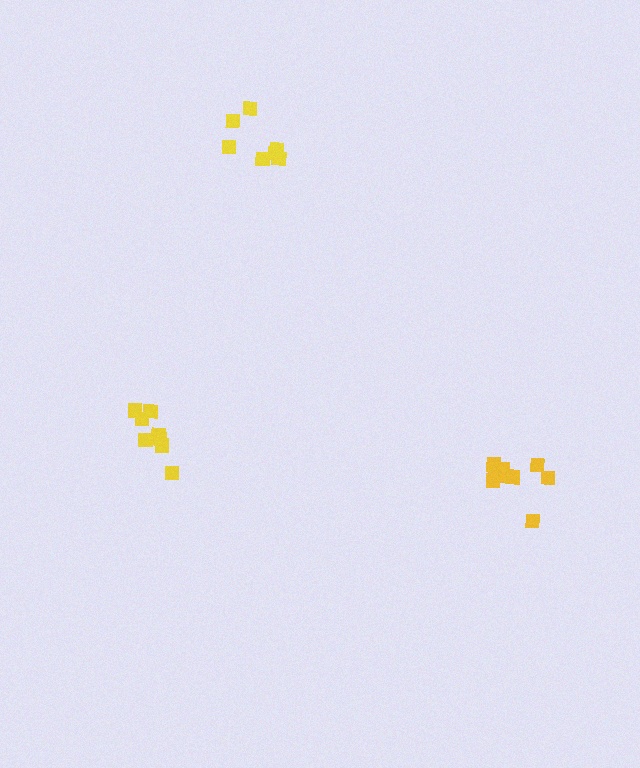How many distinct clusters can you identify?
There are 3 distinct clusters.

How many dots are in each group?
Group 1: 9 dots, Group 2: 7 dots, Group 3: 9 dots (25 total).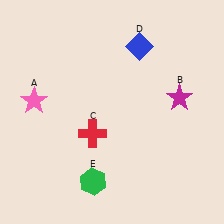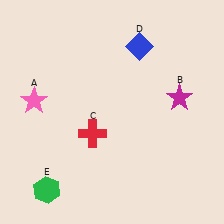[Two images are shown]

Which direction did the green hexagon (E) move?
The green hexagon (E) moved left.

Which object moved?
The green hexagon (E) moved left.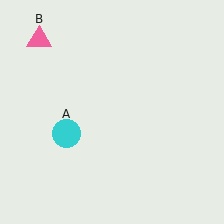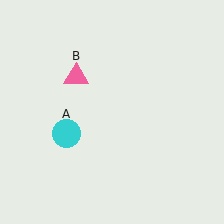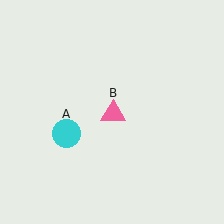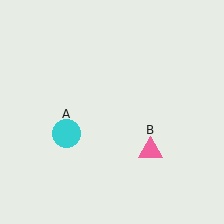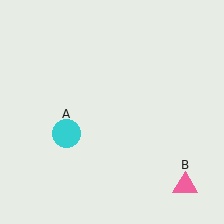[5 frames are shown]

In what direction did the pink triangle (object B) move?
The pink triangle (object B) moved down and to the right.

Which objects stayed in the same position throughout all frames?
Cyan circle (object A) remained stationary.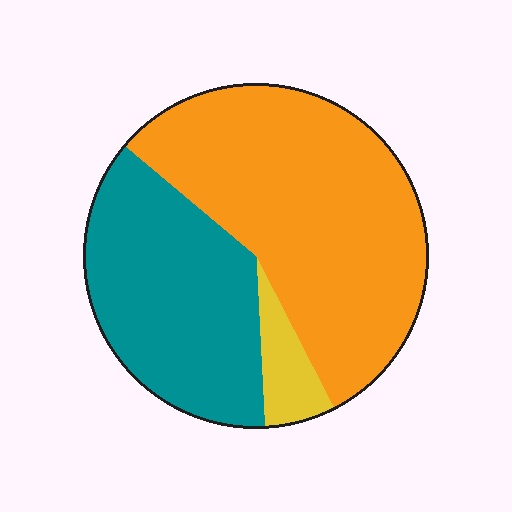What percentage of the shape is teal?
Teal covers about 35% of the shape.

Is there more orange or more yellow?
Orange.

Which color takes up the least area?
Yellow, at roughly 5%.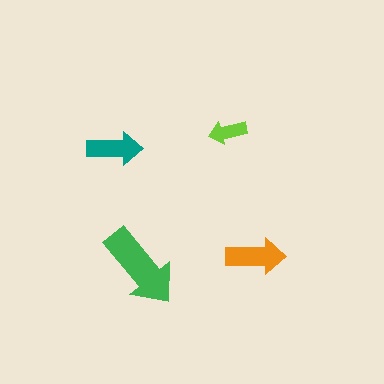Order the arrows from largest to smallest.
the green one, the orange one, the teal one, the lime one.